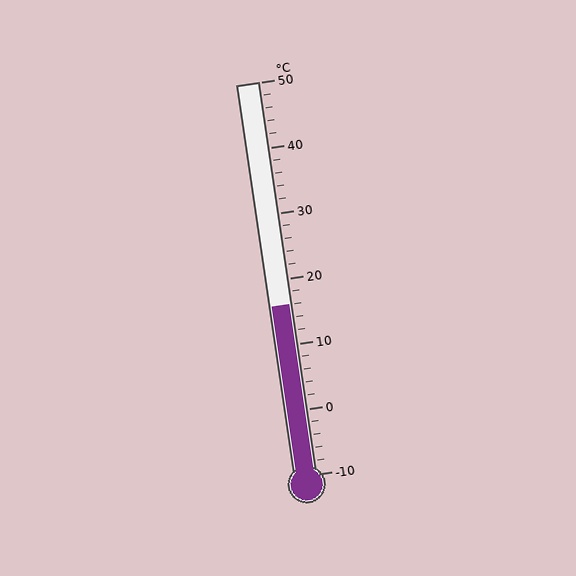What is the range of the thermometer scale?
The thermometer scale ranges from -10°C to 50°C.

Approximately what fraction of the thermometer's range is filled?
The thermometer is filled to approximately 45% of its range.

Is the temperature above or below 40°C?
The temperature is below 40°C.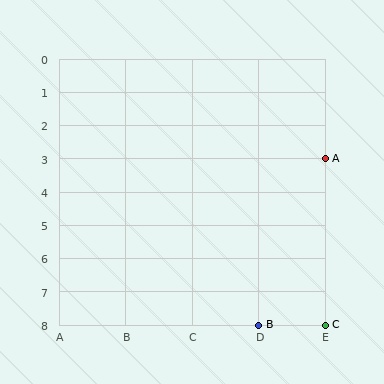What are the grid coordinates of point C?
Point C is at grid coordinates (E, 8).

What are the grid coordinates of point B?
Point B is at grid coordinates (D, 8).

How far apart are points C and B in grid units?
Points C and B are 1 column apart.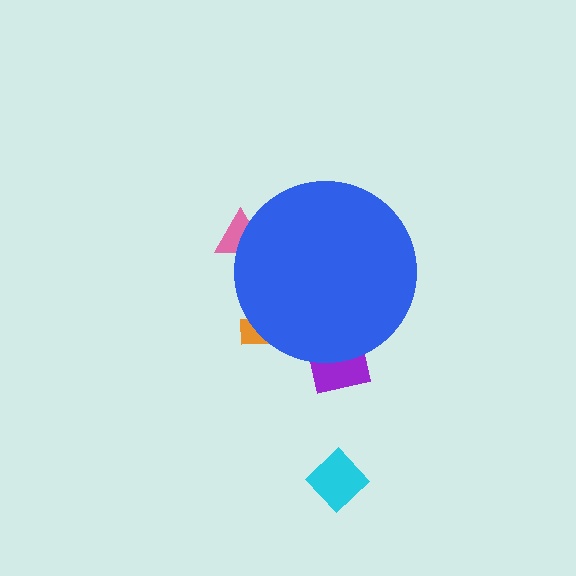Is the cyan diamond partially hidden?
No, the cyan diamond is fully visible.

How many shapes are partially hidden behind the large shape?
3 shapes are partially hidden.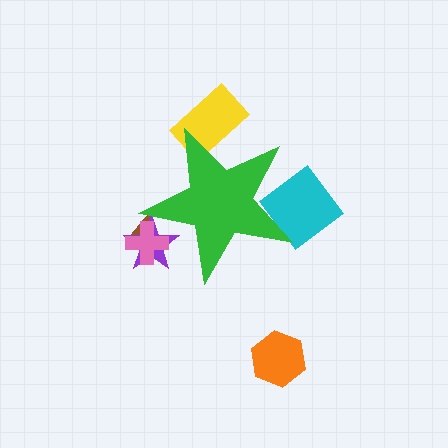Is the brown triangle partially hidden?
Yes, the brown triangle is partially hidden behind the green star.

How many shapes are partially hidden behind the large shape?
5 shapes are partially hidden.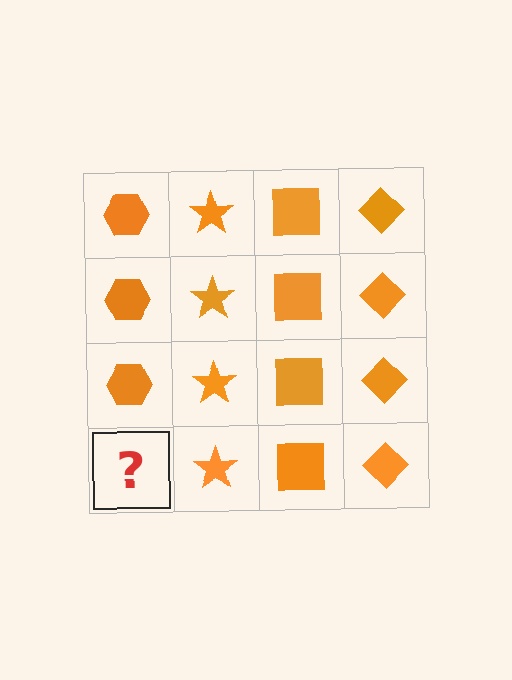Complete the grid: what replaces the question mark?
The question mark should be replaced with an orange hexagon.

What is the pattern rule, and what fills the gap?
The rule is that each column has a consistent shape. The gap should be filled with an orange hexagon.